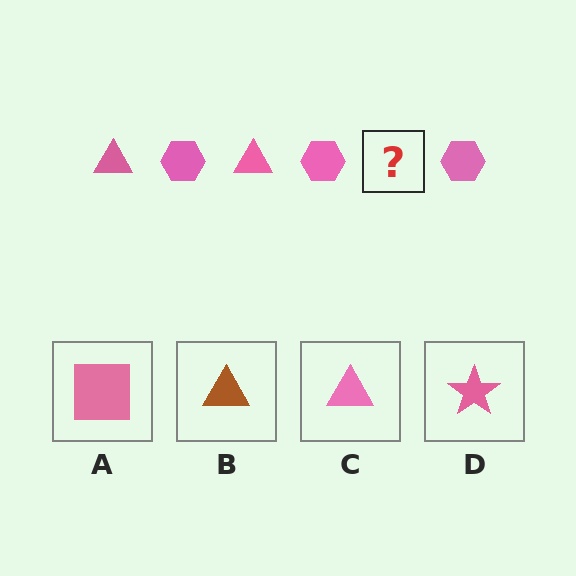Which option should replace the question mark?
Option C.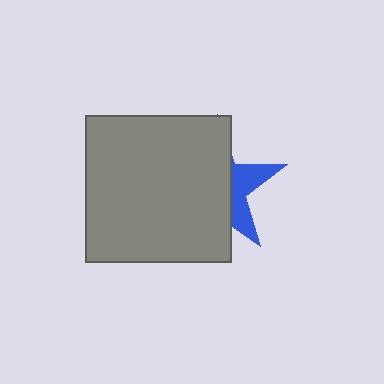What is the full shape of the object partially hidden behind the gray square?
The partially hidden object is a blue star.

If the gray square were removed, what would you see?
You would see the complete blue star.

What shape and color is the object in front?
The object in front is a gray square.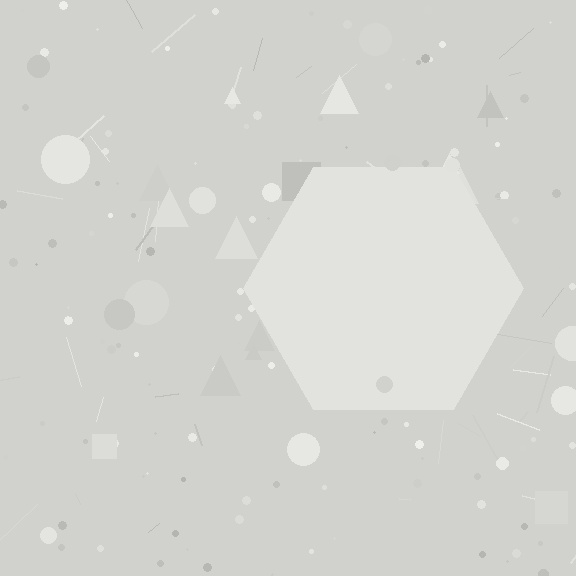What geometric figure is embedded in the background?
A hexagon is embedded in the background.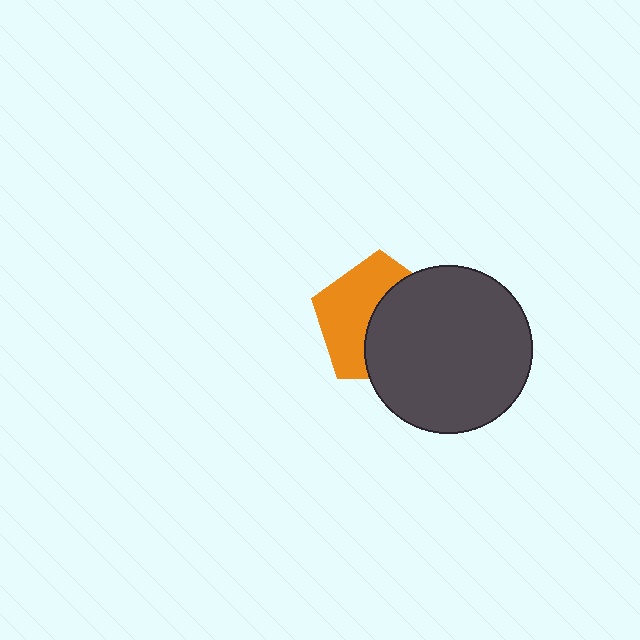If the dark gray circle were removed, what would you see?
You would see the complete orange pentagon.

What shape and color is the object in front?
The object in front is a dark gray circle.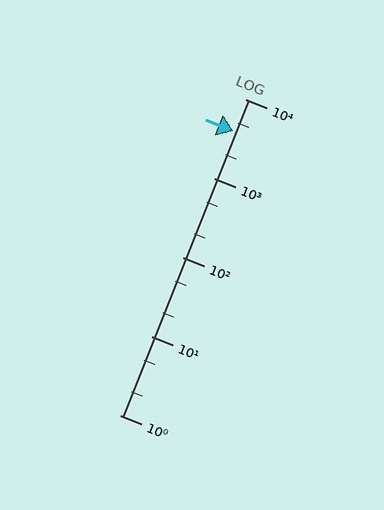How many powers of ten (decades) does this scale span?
The scale spans 4 decades, from 1 to 10000.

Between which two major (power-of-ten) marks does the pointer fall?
The pointer is between 1000 and 10000.